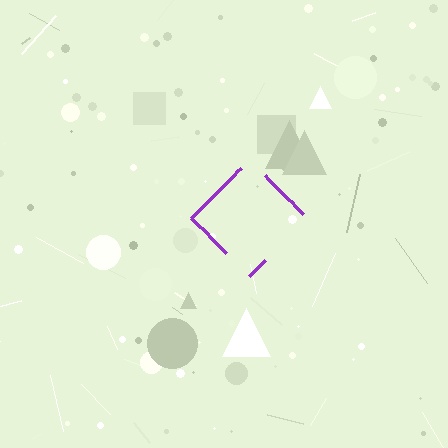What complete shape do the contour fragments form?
The contour fragments form a diamond.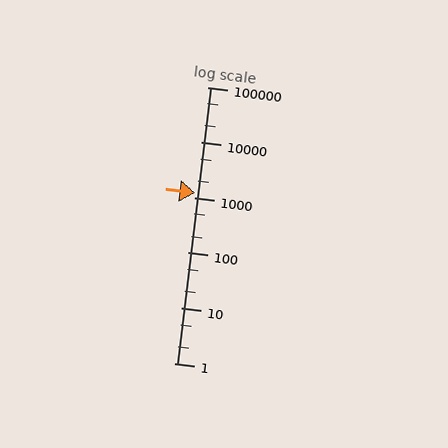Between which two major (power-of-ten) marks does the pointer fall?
The pointer is between 1000 and 10000.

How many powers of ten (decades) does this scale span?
The scale spans 5 decades, from 1 to 100000.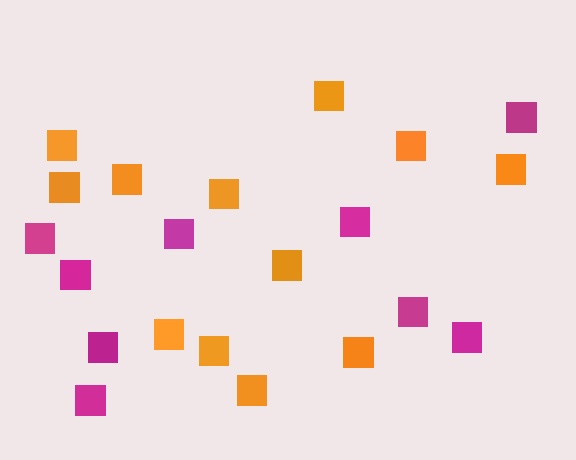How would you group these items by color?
There are 2 groups: one group of magenta squares (9) and one group of orange squares (12).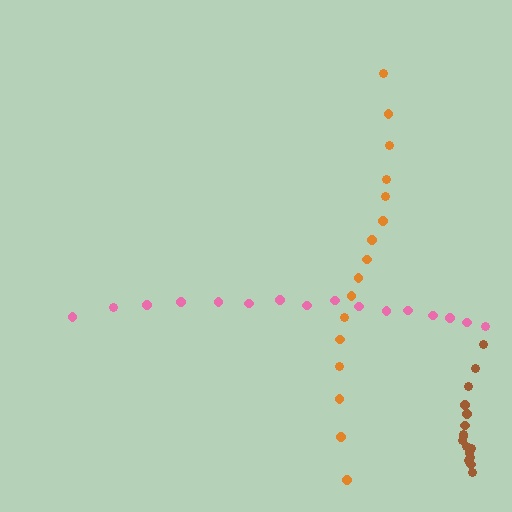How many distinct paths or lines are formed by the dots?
There are 3 distinct paths.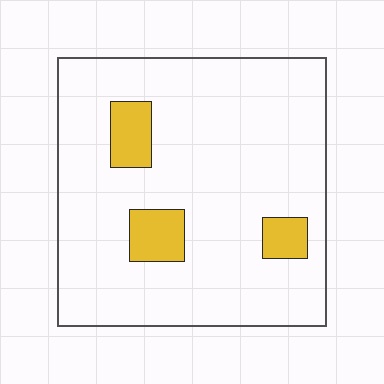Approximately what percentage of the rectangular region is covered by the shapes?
Approximately 10%.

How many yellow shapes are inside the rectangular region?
3.